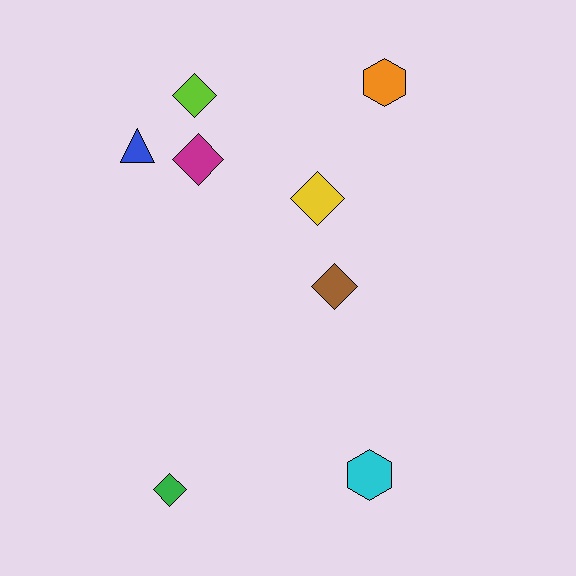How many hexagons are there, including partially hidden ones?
There are 2 hexagons.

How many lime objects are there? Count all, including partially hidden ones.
There is 1 lime object.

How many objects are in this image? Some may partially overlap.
There are 8 objects.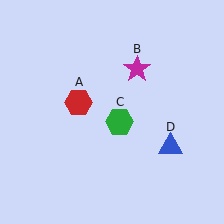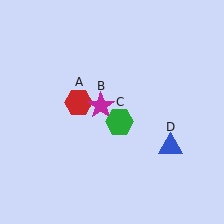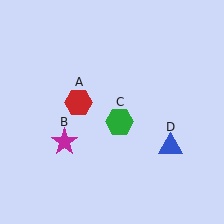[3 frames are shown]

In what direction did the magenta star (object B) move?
The magenta star (object B) moved down and to the left.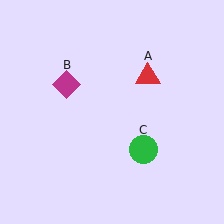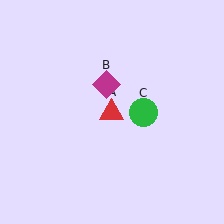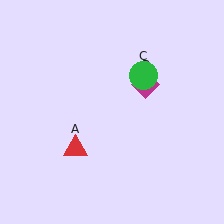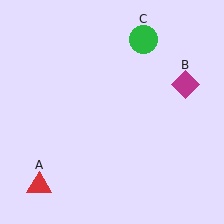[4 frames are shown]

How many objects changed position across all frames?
3 objects changed position: red triangle (object A), magenta diamond (object B), green circle (object C).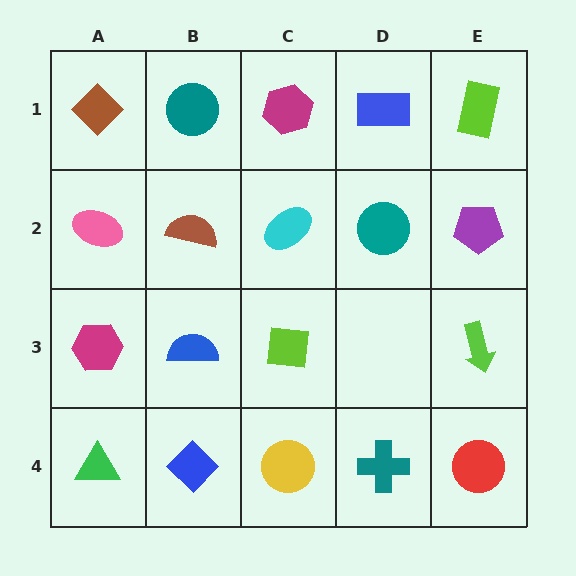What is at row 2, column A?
A pink ellipse.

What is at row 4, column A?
A green triangle.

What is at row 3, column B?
A blue semicircle.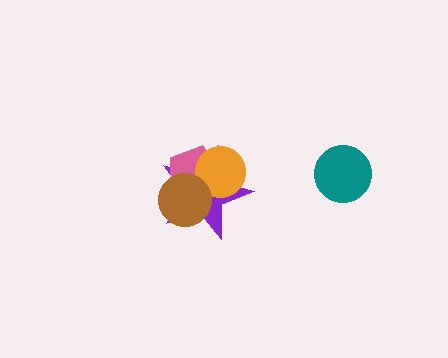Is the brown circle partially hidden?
No, no other shape covers it.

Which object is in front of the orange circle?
The brown circle is in front of the orange circle.